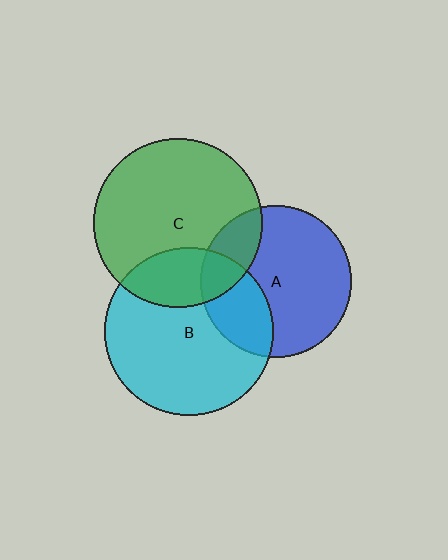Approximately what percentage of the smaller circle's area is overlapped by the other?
Approximately 20%.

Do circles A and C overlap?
Yes.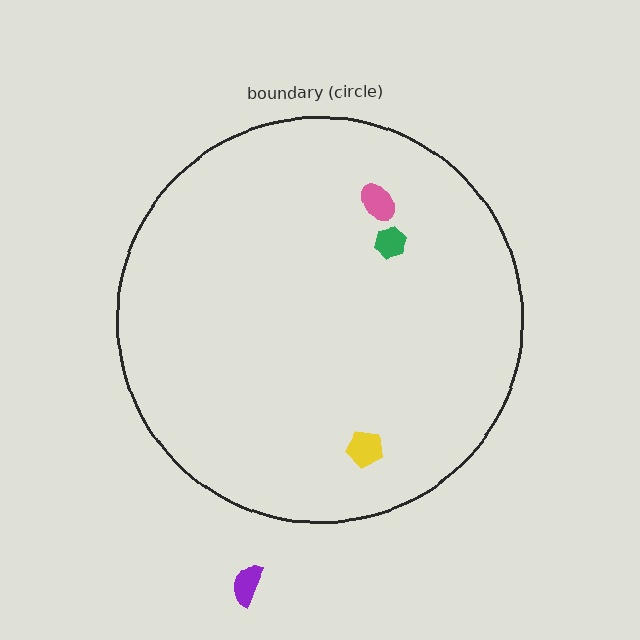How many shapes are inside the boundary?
3 inside, 1 outside.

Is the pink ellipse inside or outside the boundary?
Inside.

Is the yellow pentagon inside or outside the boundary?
Inside.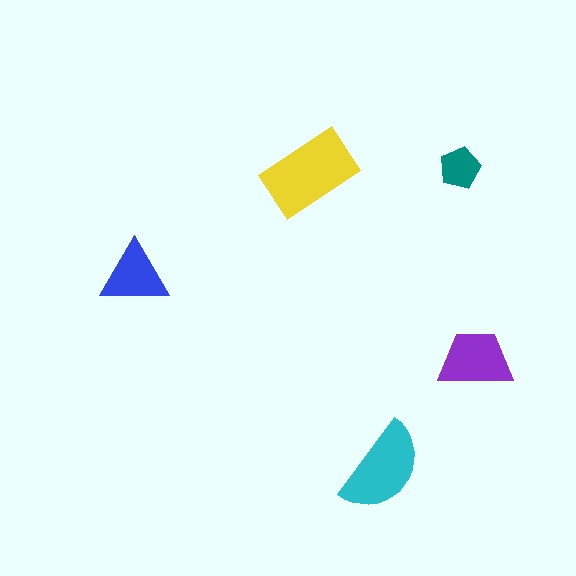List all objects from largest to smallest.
The yellow rectangle, the cyan semicircle, the purple trapezoid, the blue triangle, the teal pentagon.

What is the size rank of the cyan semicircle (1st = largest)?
2nd.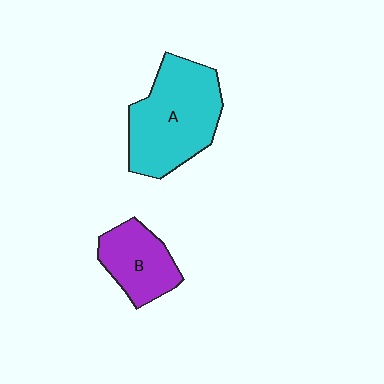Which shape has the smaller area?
Shape B (purple).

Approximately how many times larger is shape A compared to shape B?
Approximately 1.8 times.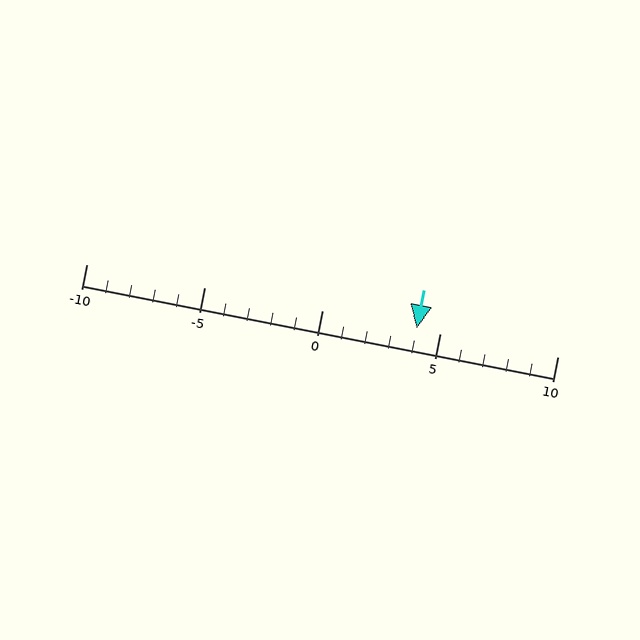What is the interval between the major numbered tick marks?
The major tick marks are spaced 5 units apart.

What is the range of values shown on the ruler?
The ruler shows values from -10 to 10.